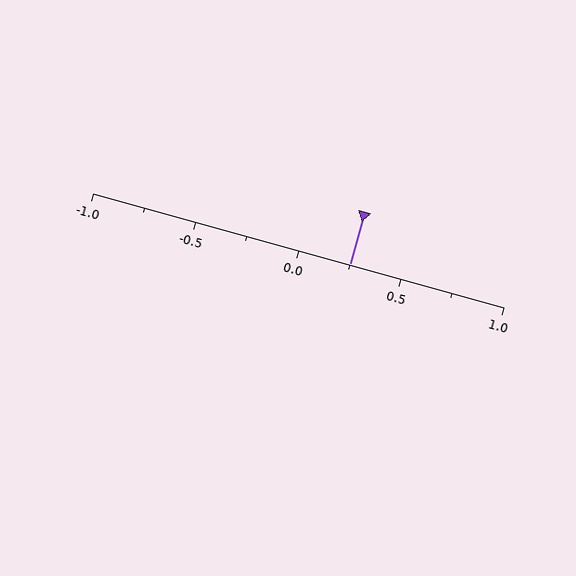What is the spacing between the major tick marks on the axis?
The major ticks are spaced 0.5 apart.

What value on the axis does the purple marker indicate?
The marker indicates approximately 0.25.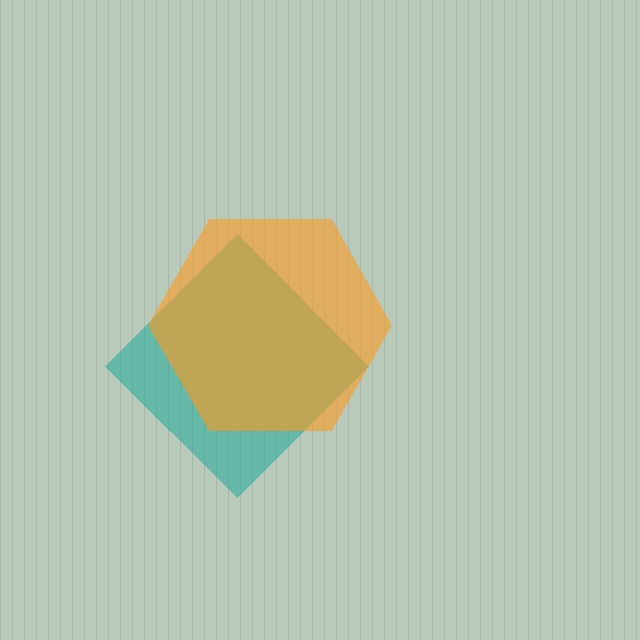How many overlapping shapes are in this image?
There are 2 overlapping shapes in the image.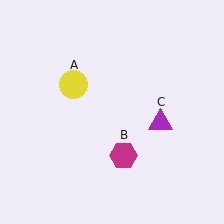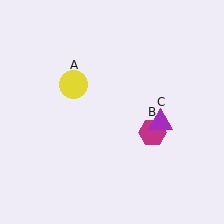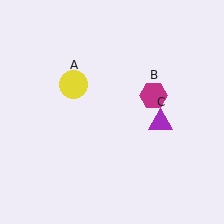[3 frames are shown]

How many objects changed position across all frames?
1 object changed position: magenta hexagon (object B).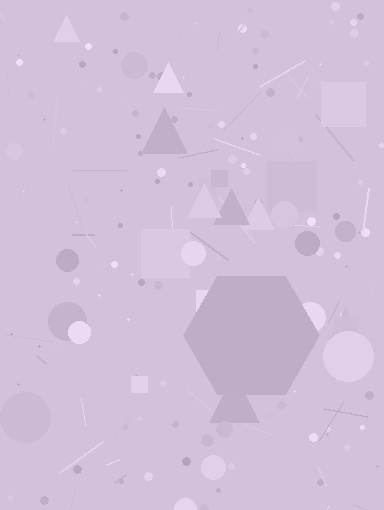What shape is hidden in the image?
A hexagon is hidden in the image.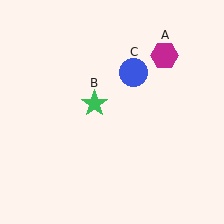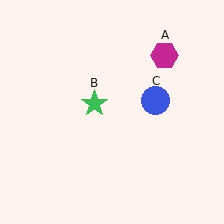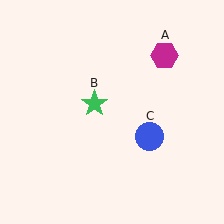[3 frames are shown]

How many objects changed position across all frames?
1 object changed position: blue circle (object C).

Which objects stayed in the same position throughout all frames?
Magenta hexagon (object A) and green star (object B) remained stationary.